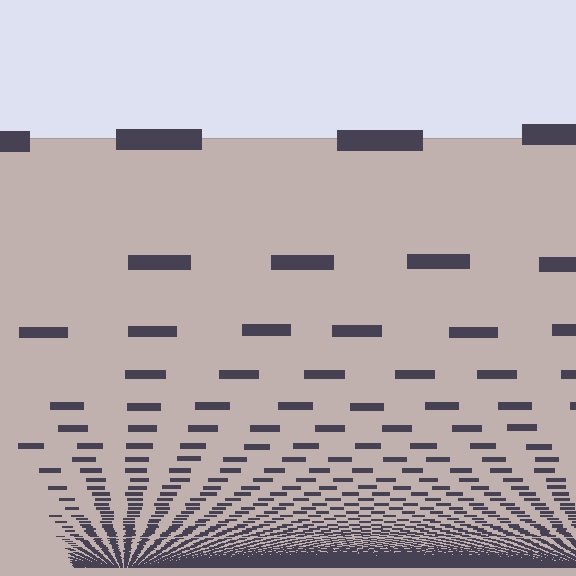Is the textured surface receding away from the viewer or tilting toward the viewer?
The surface appears to tilt toward the viewer. Texture elements get larger and sparser toward the top.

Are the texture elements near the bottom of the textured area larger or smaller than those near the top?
Smaller. The gradient is inverted — elements near the bottom are smaller and denser.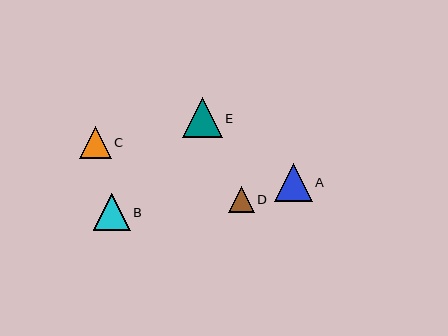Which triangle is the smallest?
Triangle D is the smallest with a size of approximately 26 pixels.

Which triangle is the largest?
Triangle E is the largest with a size of approximately 40 pixels.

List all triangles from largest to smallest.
From largest to smallest: E, A, B, C, D.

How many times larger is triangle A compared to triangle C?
Triangle A is approximately 1.2 times the size of triangle C.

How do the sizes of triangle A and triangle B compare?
Triangle A and triangle B are approximately the same size.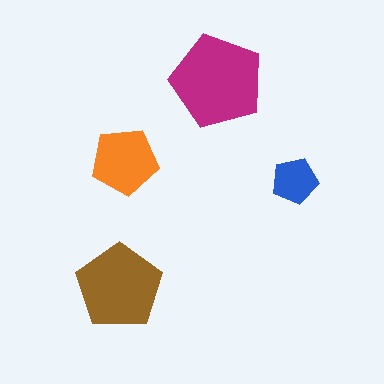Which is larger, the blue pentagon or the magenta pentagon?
The magenta one.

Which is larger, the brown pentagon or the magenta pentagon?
The magenta one.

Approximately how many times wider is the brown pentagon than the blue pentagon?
About 2 times wider.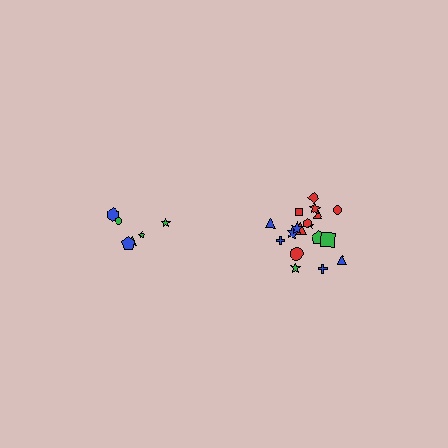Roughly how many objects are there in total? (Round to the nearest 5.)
Roughly 25 objects in total.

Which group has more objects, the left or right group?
The right group.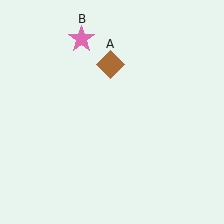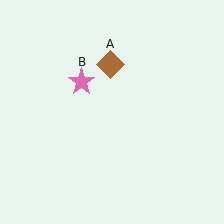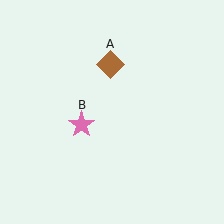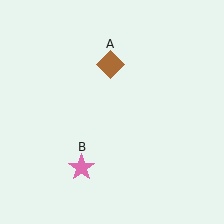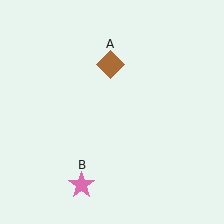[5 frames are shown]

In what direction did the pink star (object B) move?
The pink star (object B) moved down.